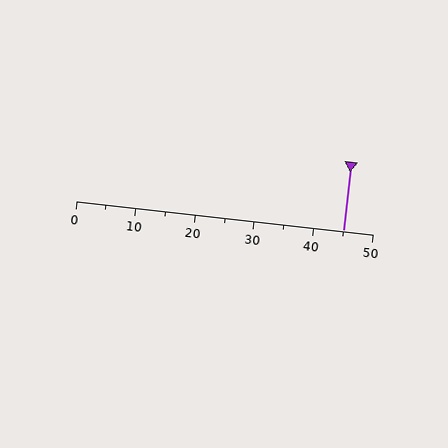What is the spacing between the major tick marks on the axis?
The major ticks are spaced 10 apart.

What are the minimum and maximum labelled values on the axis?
The axis runs from 0 to 50.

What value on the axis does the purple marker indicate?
The marker indicates approximately 45.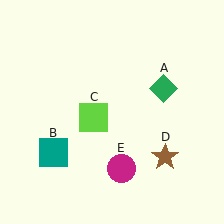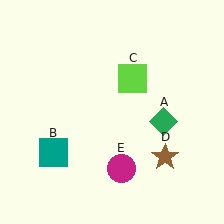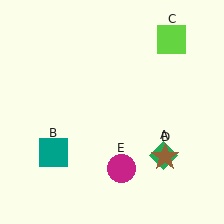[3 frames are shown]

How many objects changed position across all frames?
2 objects changed position: green diamond (object A), lime square (object C).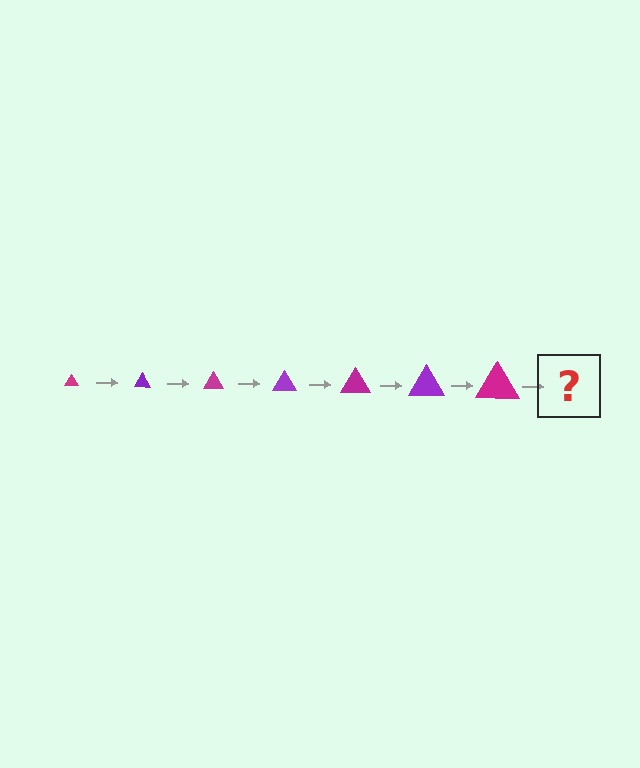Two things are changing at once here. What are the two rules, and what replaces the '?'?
The two rules are that the triangle grows larger each step and the color cycles through magenta and purple. The '?' should be a purple triangle, larger than the previous one.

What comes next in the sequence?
The next element should be a purple triangle, larger than the previous one.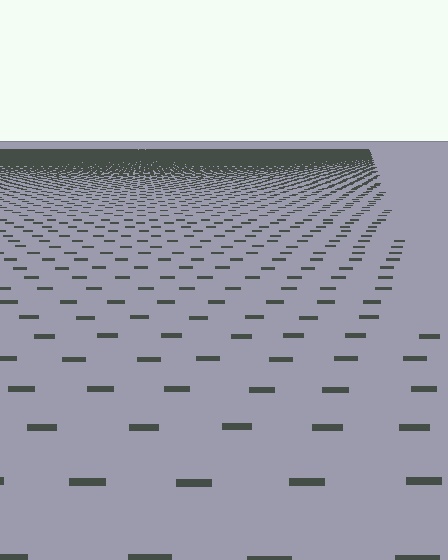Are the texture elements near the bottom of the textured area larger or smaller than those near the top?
Larger. Near the bottom, elements are closer to the viewer and appear at a bigger on-screen size.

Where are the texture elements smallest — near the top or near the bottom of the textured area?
Near the top.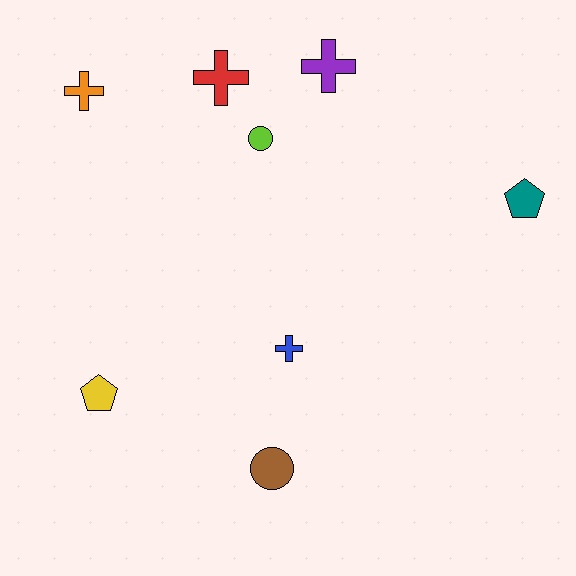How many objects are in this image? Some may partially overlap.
There are 8 objects.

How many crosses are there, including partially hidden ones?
There are 4 crosses.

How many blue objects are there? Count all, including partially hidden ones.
There is 1 blue object.